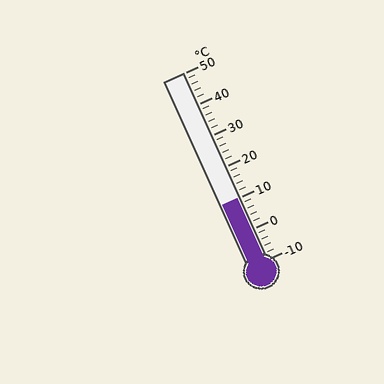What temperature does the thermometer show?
The thermometer shows approximately 10°C.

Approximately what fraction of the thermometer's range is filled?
The thermometer is filled to approximately 35% of its range.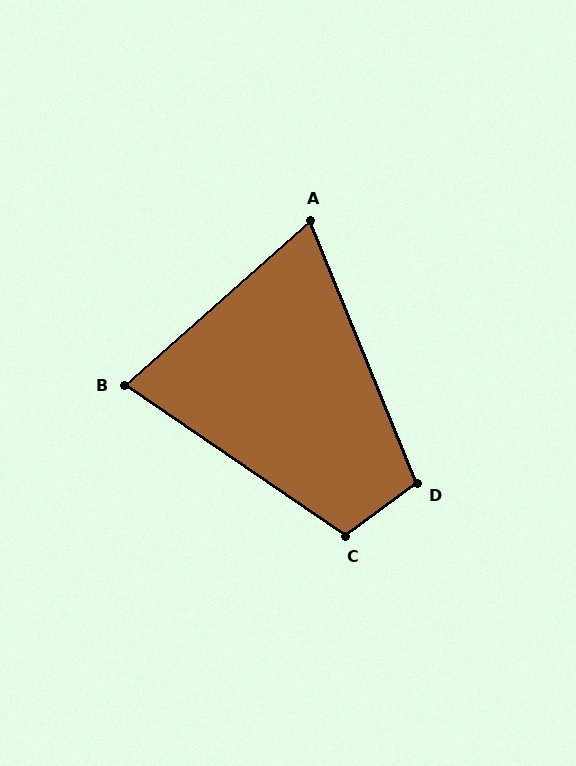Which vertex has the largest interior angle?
C, at approximately 109 degrees.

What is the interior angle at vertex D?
Approximately 104 degrees (obtuse).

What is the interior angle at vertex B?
Approximately 76 degrees (acute).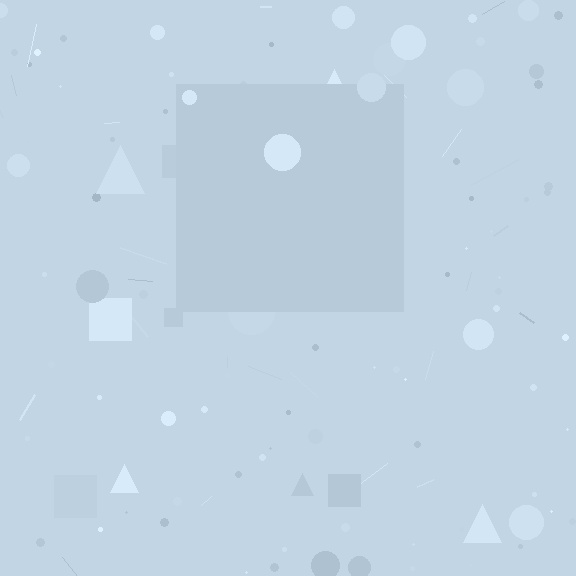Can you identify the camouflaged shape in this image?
The camouflaged shape is a square.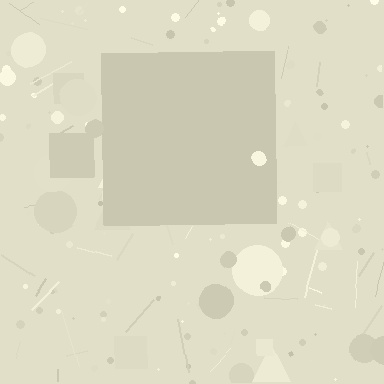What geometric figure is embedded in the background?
A square is embedded in the background.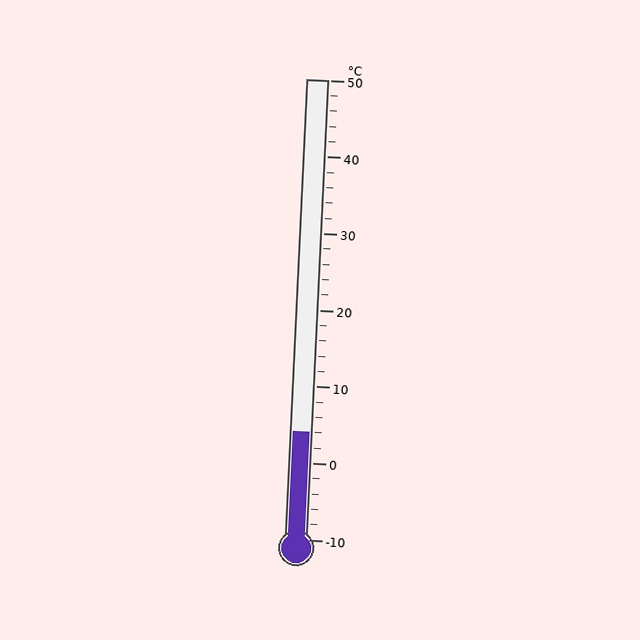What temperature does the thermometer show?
The thermometer shows approximately 4°C.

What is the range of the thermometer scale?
The thermometer scale ranges from -10°C to 50°C.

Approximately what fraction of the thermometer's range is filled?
The thermometer is filled to approximately 25% of its range.